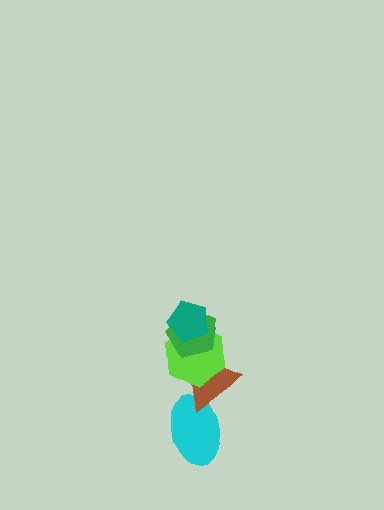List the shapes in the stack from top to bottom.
From top to bottom: the teal pentagon, the green pentagon, the lime hexagon, the brown triangle, the cyan ellipse.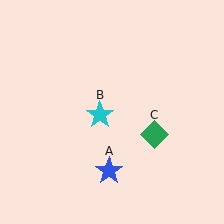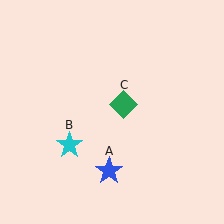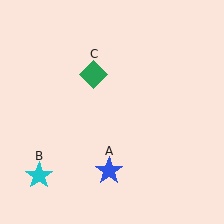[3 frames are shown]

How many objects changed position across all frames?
2 objects changed position: cyan star (object B), green diamond (object C).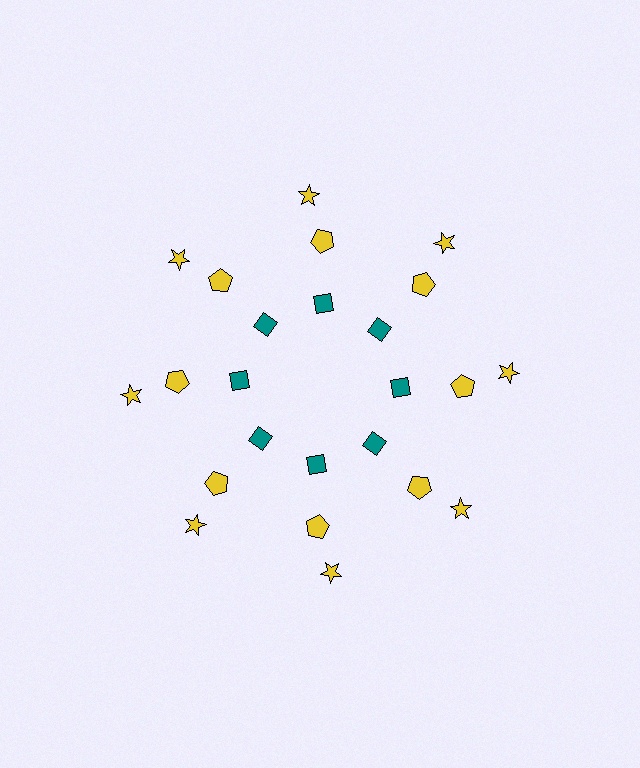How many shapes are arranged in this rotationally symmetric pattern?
There are 24 shapes, arranged in 8 groups of 3.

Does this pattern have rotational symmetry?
Yes, this pattern has 8-fold rotational symmetry. It looks the same after rotating 45 degrees around the center.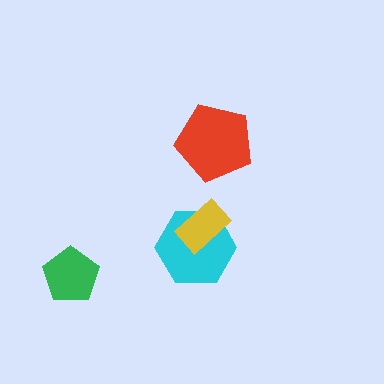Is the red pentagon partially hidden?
No, no other shape covers it.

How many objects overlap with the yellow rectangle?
1 object overlaps with the yellow rectangle.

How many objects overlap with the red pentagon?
0 objects overlap with the red pentagon.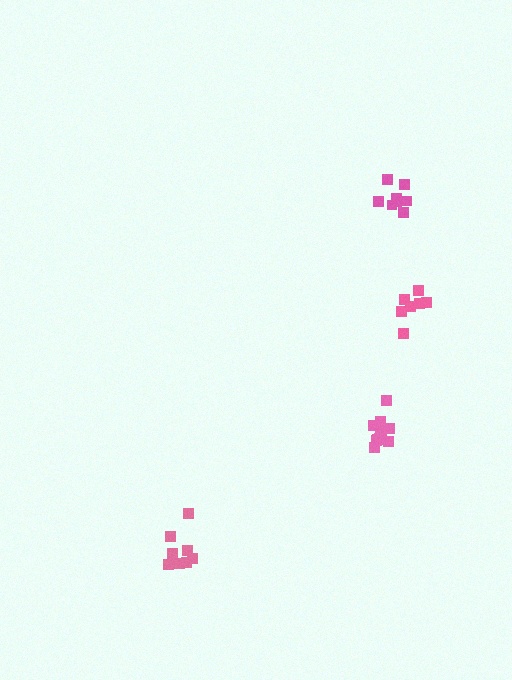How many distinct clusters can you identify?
There are 4 distinct clusters.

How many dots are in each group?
Group 1: 11 dots, Group 2: 8 dots, Group 3: 8 dots, Group 4: 7 dots (34 total).